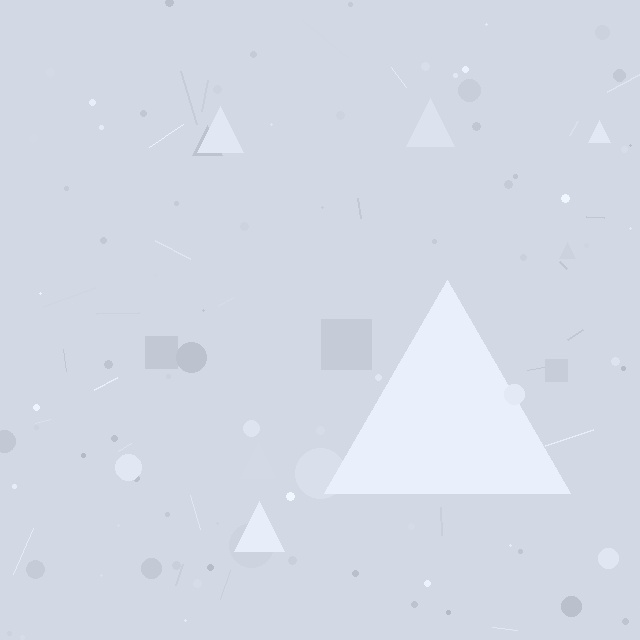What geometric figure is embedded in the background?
A triangle is embedded in the background.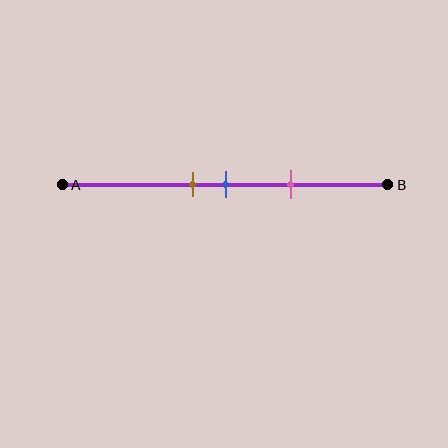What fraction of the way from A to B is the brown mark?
The brown mark is approximately 40% (0.4) of the way from A to B.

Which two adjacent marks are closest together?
The brown and blue marks are the closest adjacent pair.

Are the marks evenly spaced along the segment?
Yes, the marks are approximately evenly spaced.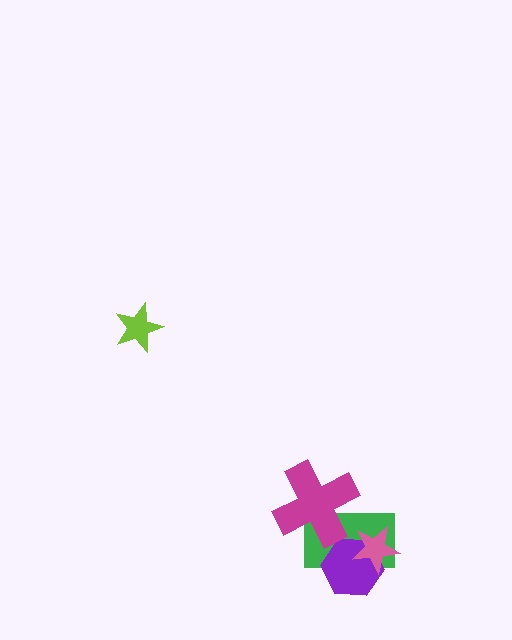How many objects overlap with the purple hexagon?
2 objects overlap with the purple hexagon.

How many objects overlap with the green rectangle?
3 objects overlap with the green rectangle.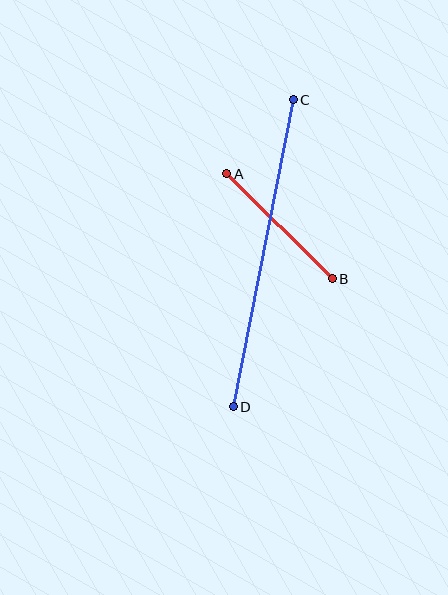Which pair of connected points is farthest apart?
Points C and D are farthest apart.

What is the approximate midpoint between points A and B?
The midpoint is at approximately (280, 226) pixels.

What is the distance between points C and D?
The distance is approximately 313 pixels.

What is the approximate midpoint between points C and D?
The midpoint is at approximately (263, 253) pixels.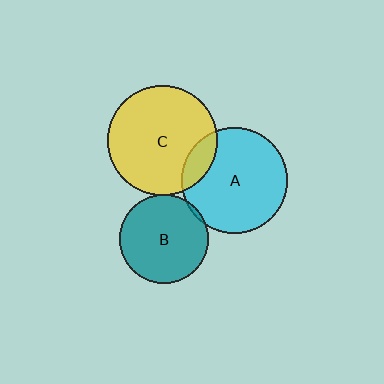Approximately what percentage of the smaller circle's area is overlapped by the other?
Approximately 5%.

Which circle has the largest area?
Circle C (yellow).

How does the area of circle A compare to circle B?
Approximately 1.4 times.